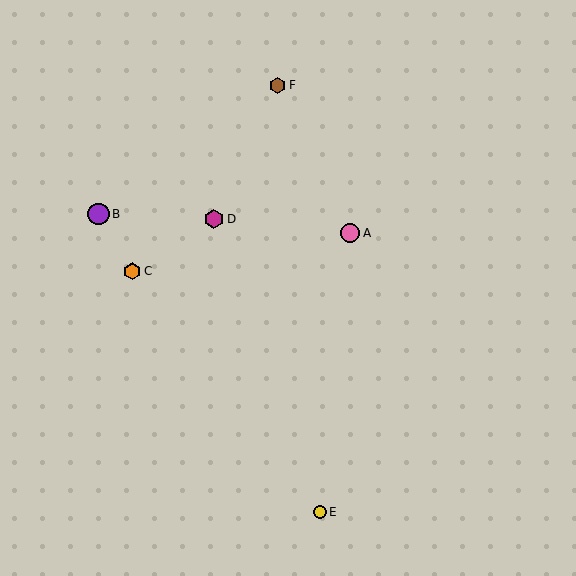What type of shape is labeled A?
Shape A is a pink circle.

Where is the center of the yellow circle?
The center of the yellow circle is at (320, 512).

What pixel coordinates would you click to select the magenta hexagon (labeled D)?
Click at (214, 219) to select the magenta hexagon D.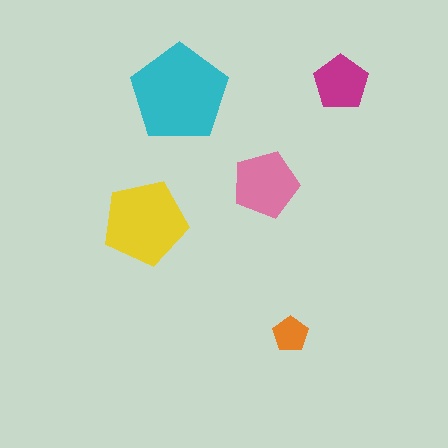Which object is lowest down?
The orange pentagon is bottommost.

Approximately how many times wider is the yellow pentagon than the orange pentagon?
About 2.5 times wider.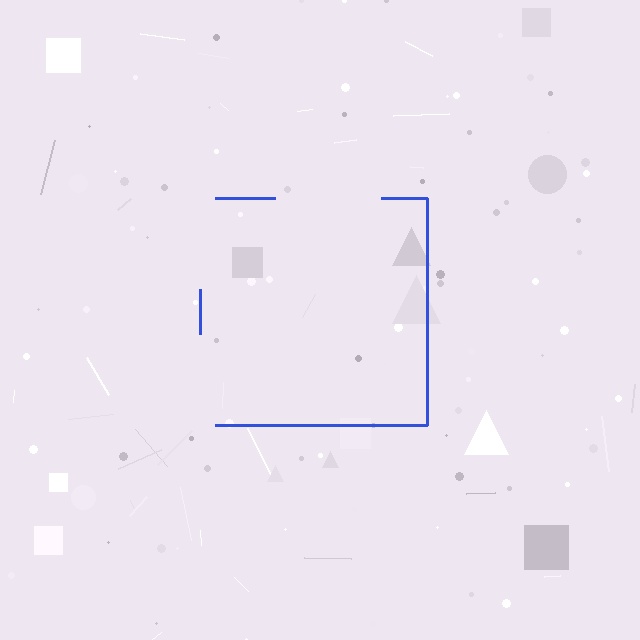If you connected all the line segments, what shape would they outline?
They would outline a square.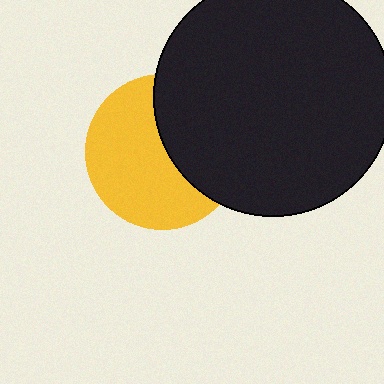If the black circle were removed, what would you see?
You would see the complete yellow circle.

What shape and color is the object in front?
The object in front is a black circle.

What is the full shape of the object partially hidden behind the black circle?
The partially hidden object is a yellow circle.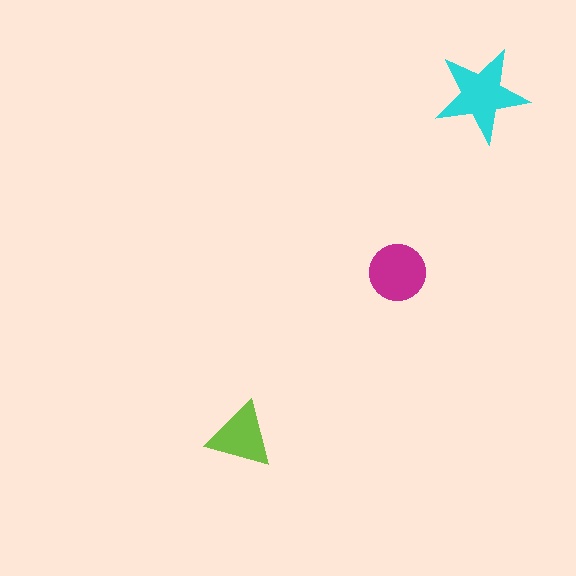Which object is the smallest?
The lime triangle.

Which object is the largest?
The cyan star.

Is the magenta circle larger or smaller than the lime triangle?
Larger.